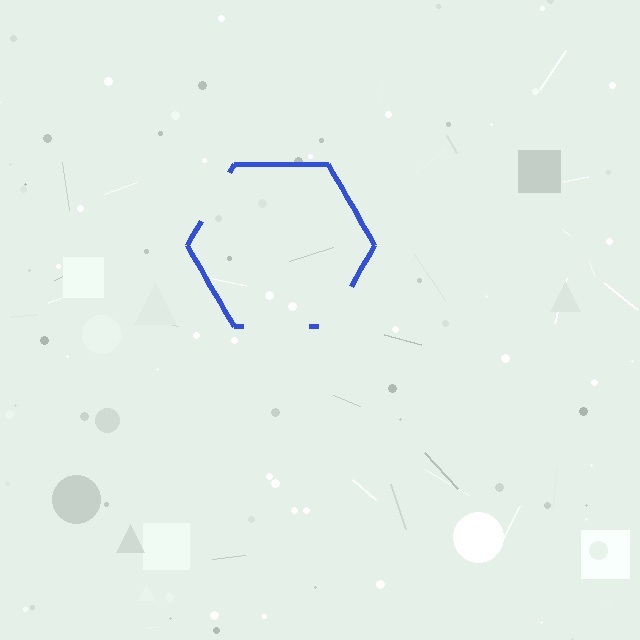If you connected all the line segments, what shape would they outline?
They would outline a hexagon.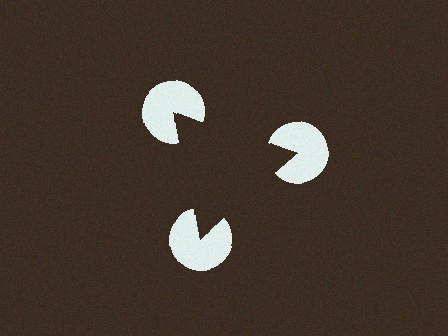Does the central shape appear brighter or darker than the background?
It typically appears slightly darker than the background, even though no actual brightness change is drawn.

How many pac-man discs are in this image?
There are 3 — one at each vertex of the illusory triangle.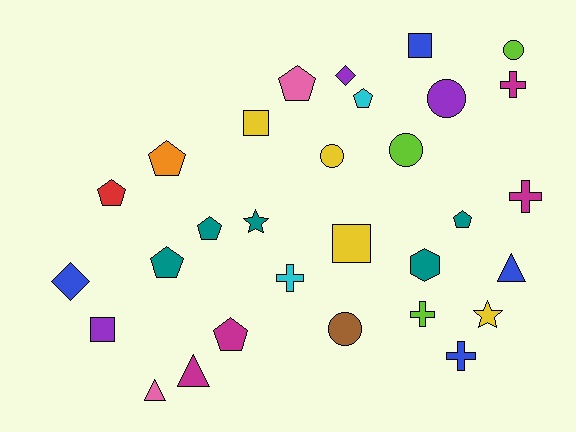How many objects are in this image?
There are 30 objects.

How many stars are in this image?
There are 2 stars.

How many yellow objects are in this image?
There are 4 yellow objects.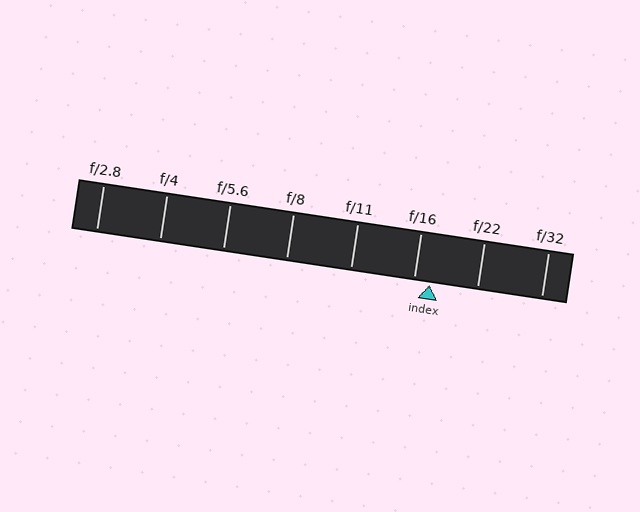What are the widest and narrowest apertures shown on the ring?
The widest aperture shown is f/2.8 and the narrowest is f/32.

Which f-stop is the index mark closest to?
The index mark is closest to f/16.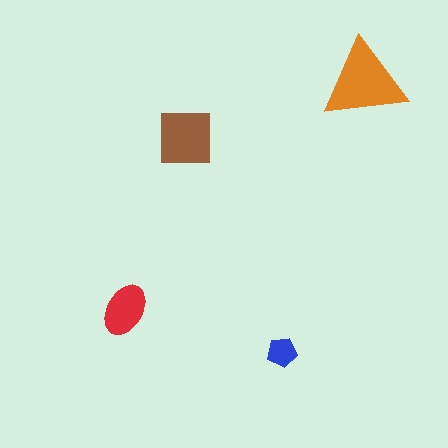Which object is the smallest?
The blue pentagon.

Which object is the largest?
The orange triangle.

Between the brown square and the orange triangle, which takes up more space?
The orange triangle.